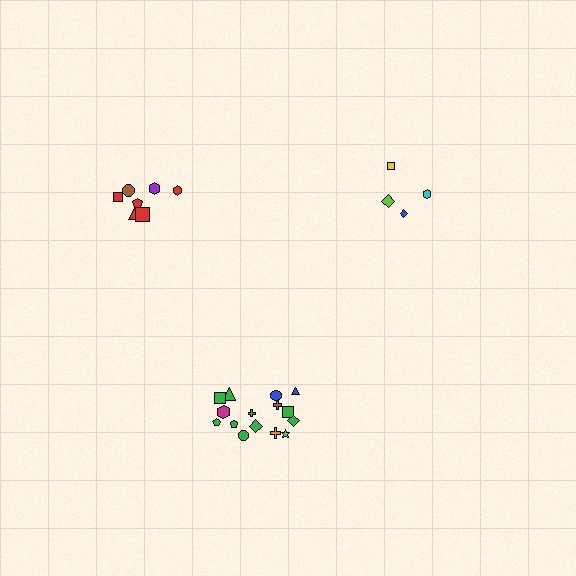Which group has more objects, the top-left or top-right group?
The top-left group.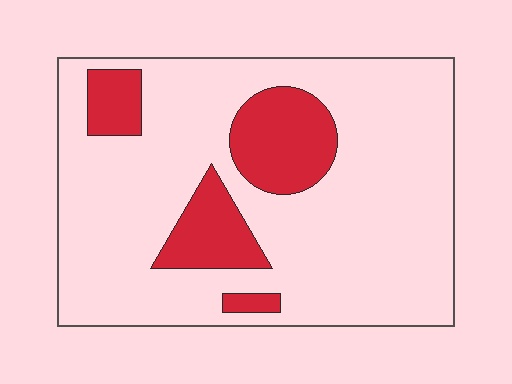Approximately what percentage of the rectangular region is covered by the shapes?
Approximately 20%.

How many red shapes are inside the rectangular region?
4.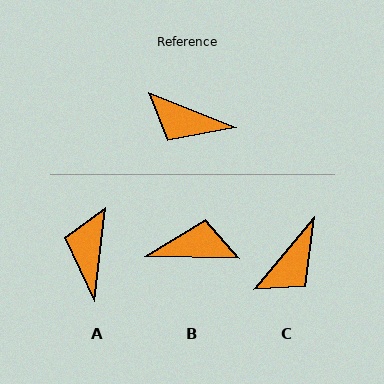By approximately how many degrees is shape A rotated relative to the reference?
Approximately 75 degrees clockwise.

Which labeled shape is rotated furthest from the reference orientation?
B, about 160 degrees away.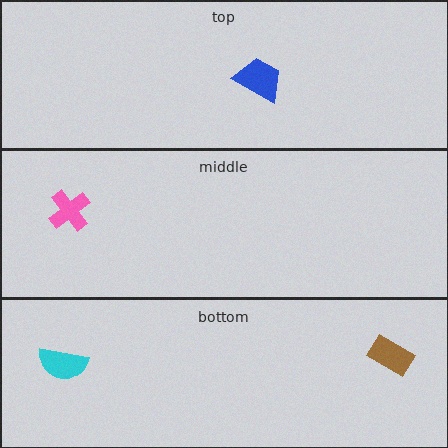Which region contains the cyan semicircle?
The bottom region.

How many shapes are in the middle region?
1.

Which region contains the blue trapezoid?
The top region.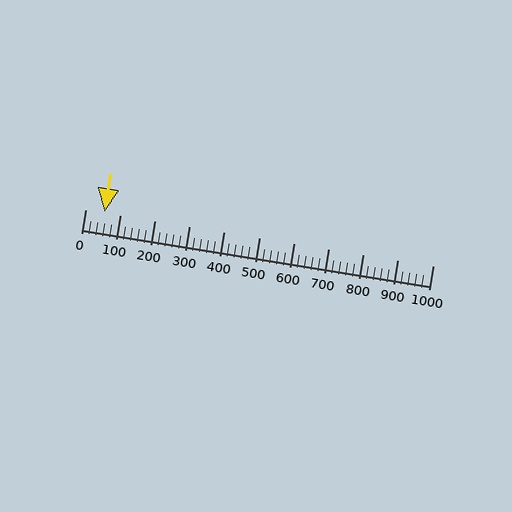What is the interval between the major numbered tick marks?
The major tick marks are spaced 100 units apart.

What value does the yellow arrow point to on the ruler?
The yellow arrow points to approximately 55.